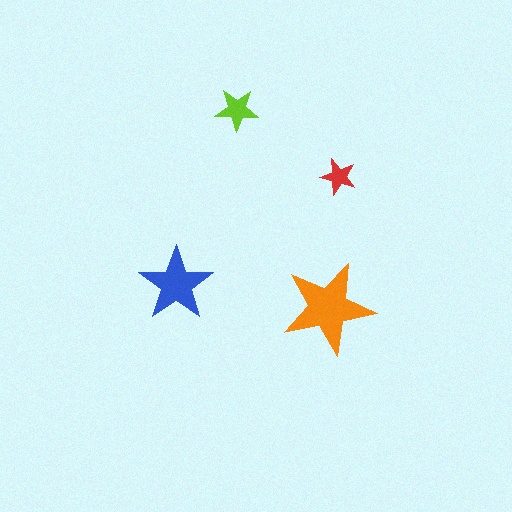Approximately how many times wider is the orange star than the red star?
About 2.5 times wider.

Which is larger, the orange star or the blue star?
The orange one.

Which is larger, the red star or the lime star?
The lime one.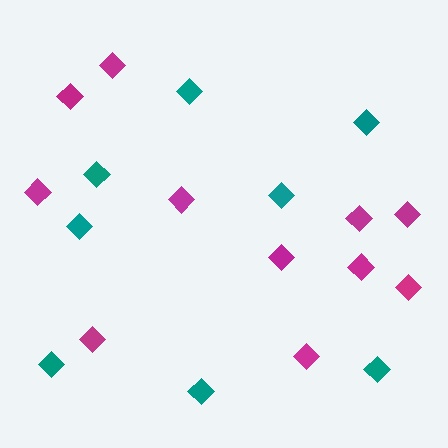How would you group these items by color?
There are 2 groups: one group of teal diamonds (8) and one group of magenta diamonds (11).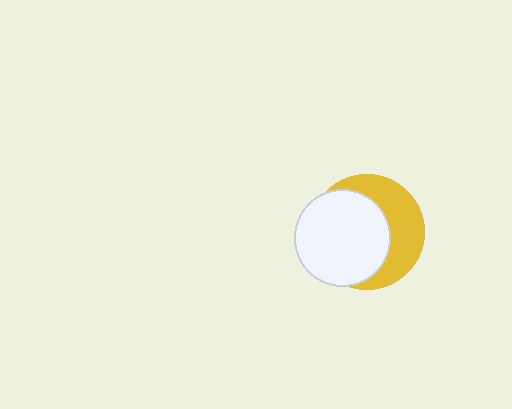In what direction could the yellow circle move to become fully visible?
The yellow circle could move right. That would shift it out from behind the white circle entirely.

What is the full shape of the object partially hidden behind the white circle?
The partially hidden object is a yellow circle.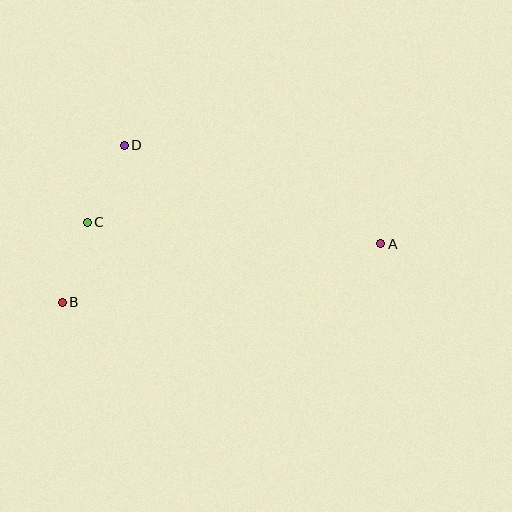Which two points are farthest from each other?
Points A and B are farthest from each other.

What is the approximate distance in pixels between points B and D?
The distance between B and D is approximately 169 pixels.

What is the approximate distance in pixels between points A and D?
The distance between A and D is approximately 275 pixels.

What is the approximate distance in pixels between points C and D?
The distance between C and D is approximately 85 pixels.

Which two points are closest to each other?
Points B and C are closest to each other.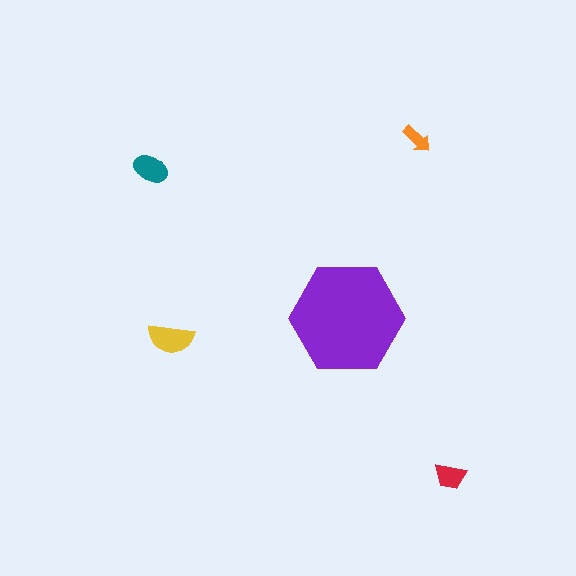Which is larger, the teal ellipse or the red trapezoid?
The teal ellipse.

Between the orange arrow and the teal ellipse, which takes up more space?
The teal ellipse.